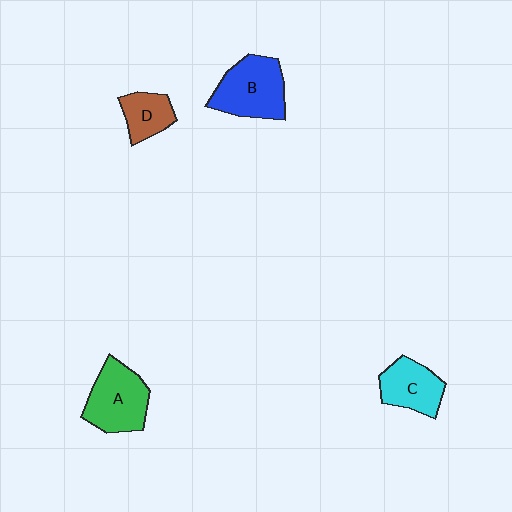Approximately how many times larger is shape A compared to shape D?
Approximately 1.8 times.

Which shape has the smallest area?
Shape D (brown).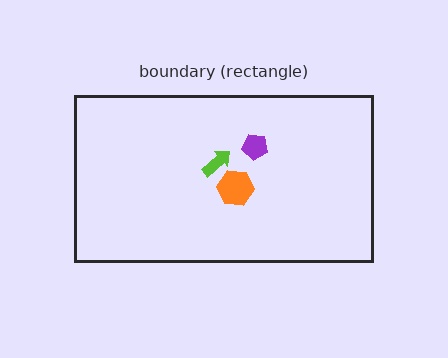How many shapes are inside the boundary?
3 inside, 0 outside.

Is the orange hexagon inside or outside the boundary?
Inside.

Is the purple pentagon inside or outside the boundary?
Inside.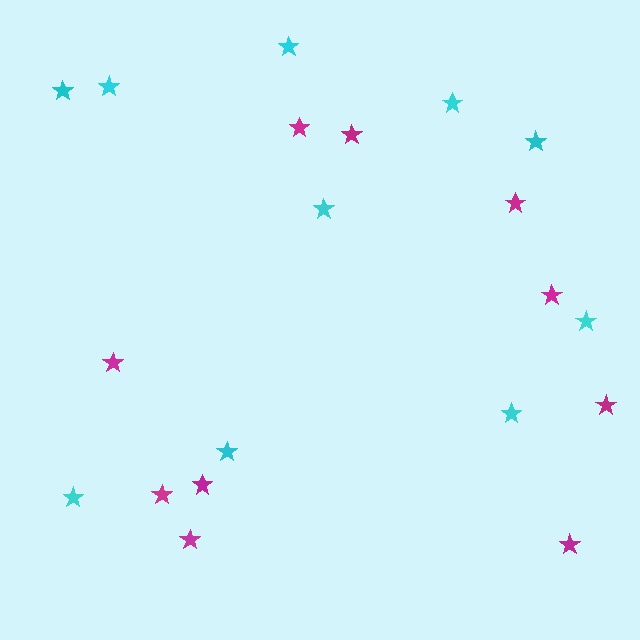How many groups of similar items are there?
There are 2 groups: one group of cyan stars (10) and one group of magenta stars (10).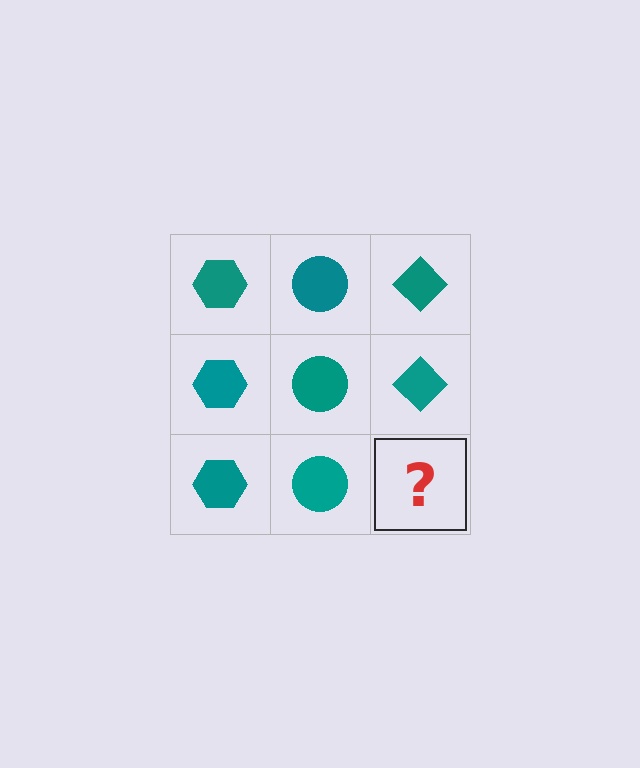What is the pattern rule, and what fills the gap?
The rule is that each column has a consistent shape. The gap should be filled with a teal diamond.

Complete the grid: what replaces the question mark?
The question mark should be replaced with a teal diamond.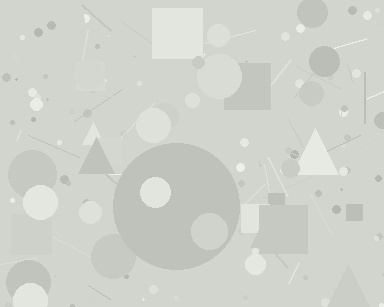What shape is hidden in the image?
A circle is hidden in the image.